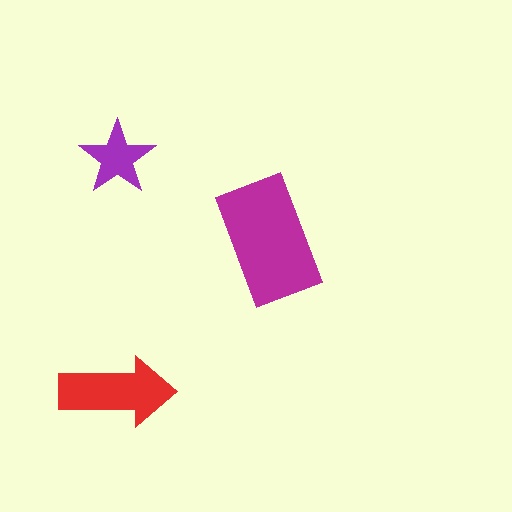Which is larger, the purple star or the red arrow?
The red arrow.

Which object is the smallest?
The purple star.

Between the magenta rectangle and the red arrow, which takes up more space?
The magenta rectangle.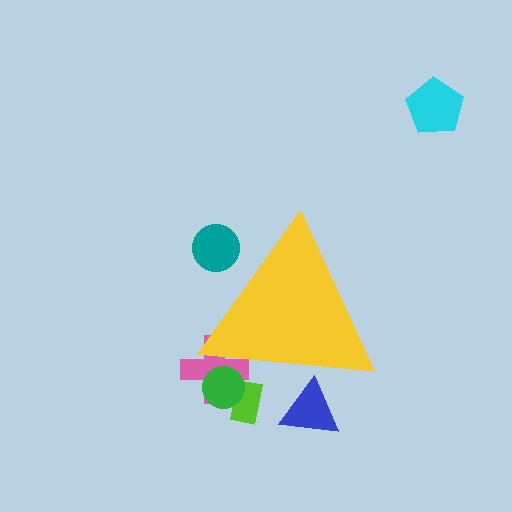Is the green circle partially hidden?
Yes, the green circle is partially hidden behind the yellow triangle.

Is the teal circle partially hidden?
Yes, the teal circle is partially hidden behind the yellow triangle.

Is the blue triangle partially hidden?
Yes, the blue triangle is partially hidden behind the yellow triangle.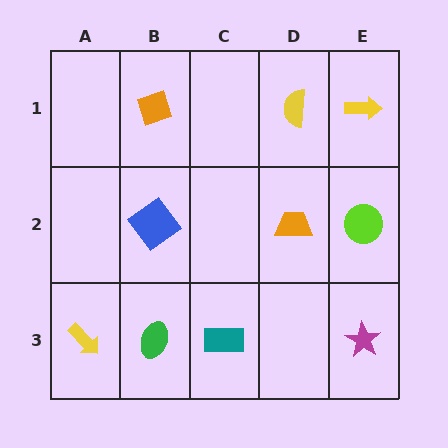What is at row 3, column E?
A magenta star.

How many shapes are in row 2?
3 shapes.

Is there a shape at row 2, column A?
No, that cell is empty.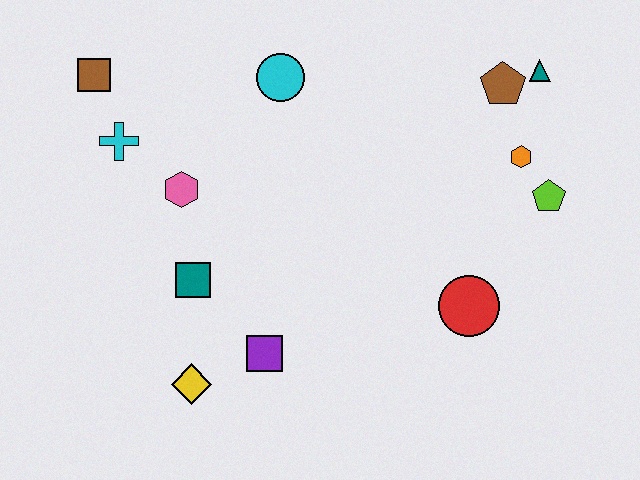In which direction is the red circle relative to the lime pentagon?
The red circle is below the lime pentagon.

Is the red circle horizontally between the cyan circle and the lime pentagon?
Yes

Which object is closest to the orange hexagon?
The lime pentagon is closest to the orange hexagon.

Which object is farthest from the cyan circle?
The yellow diamond is farthest from the cyan circle.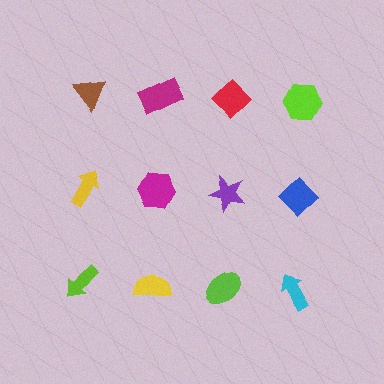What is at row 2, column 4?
A blue diamond.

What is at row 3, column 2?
A yellow semicircle.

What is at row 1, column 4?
A lime hexagon.